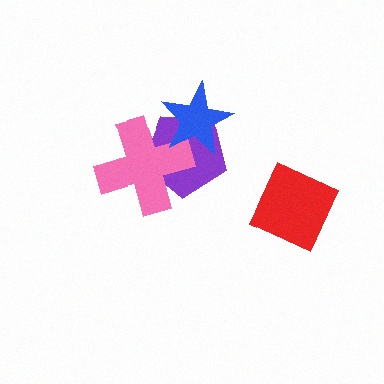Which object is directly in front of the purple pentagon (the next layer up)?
The pink cross is directly in front of the purple pentagon.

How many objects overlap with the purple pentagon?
2 objects overlap with the purple pentagon.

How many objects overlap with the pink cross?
2 objects overlap with the pink cross.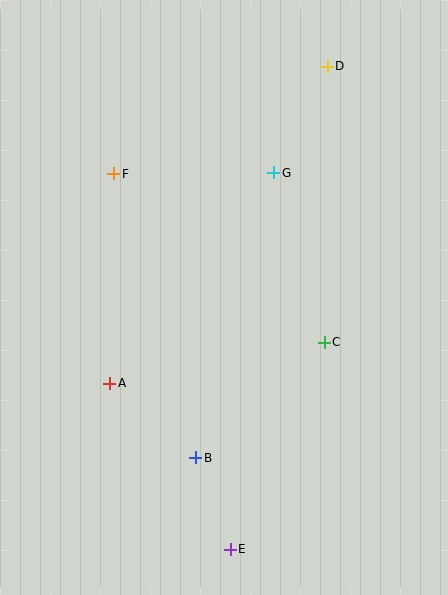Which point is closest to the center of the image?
Point C at (324, 342) is closest to the center.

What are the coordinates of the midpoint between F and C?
The midpoint between F and C is at (219, 258).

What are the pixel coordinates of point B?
Point B is at (196, 458).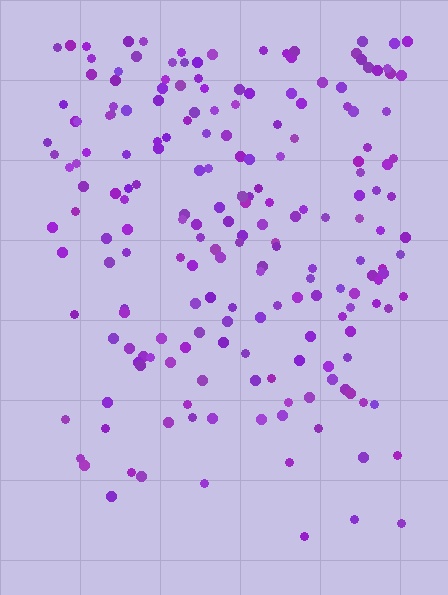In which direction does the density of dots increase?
From bottom to top, with the top side densest.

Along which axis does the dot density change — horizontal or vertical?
Vertical.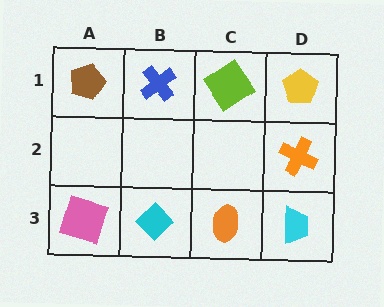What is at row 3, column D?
A cyan trapezoid.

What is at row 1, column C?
A lime diamond.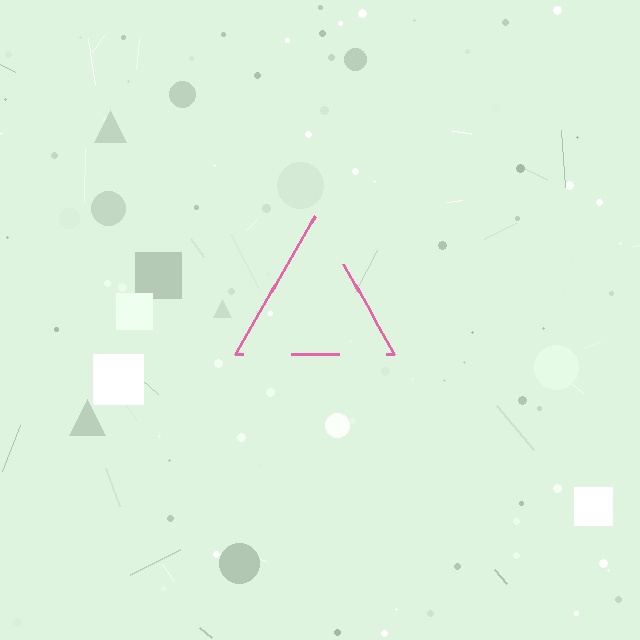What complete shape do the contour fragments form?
The contour fragments form a triangle.